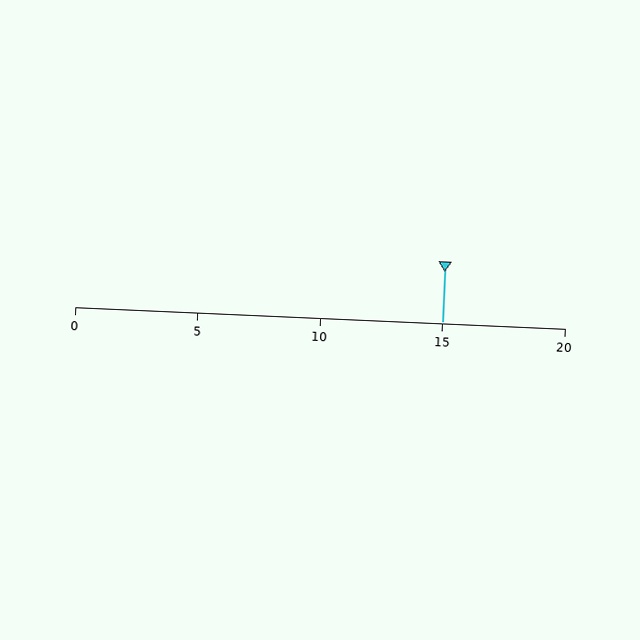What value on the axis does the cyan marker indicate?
The marker indicates approximately 15.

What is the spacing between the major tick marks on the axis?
The major ticks are spaced 5 apart.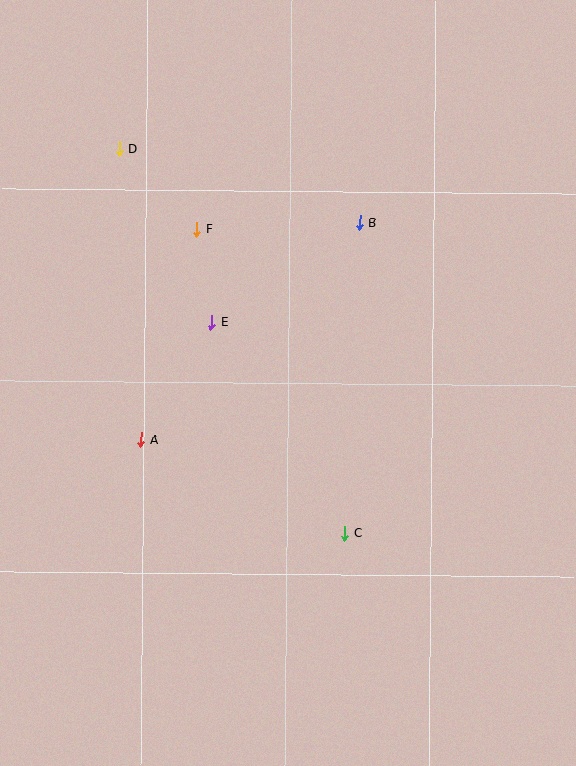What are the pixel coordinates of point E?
Point E is at (211, 322).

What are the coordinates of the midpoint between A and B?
The midpoint between A and B is at (250, 331).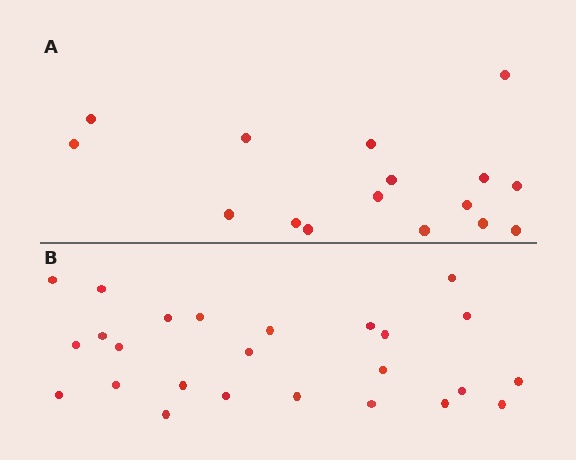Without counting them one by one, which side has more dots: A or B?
Region B (the bottom region) has more dots.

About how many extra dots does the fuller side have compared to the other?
Region B has roughly 8 or so more dots than region A.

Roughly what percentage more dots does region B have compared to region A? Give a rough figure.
About 55% more.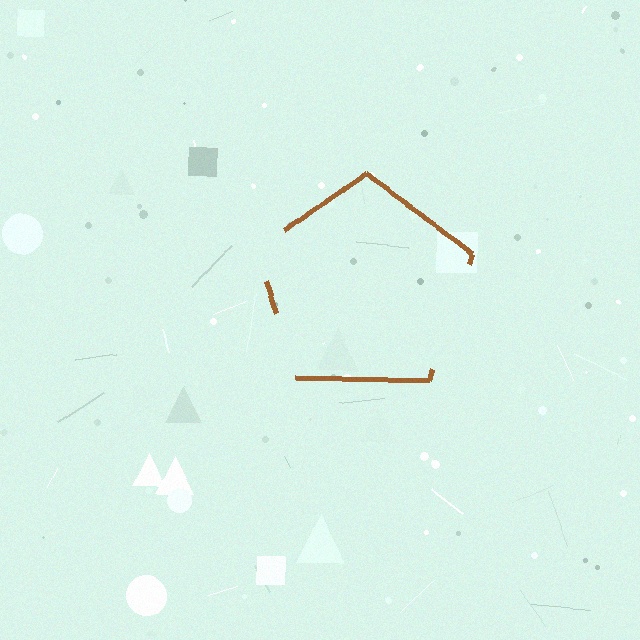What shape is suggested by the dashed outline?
The dashed outline suggests a pentagon.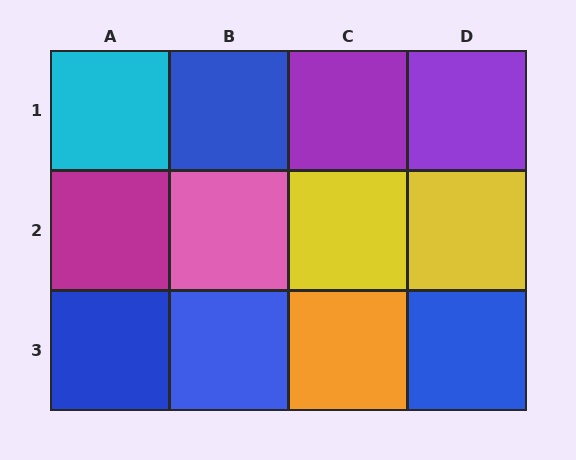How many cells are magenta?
1 cell is magenta.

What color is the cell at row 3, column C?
Orange.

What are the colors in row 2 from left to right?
Magenta, pink, yellow, yellow.